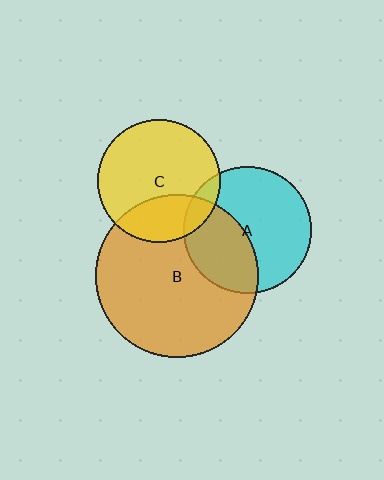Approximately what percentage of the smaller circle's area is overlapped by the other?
Approximately 10%.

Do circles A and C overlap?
Yes.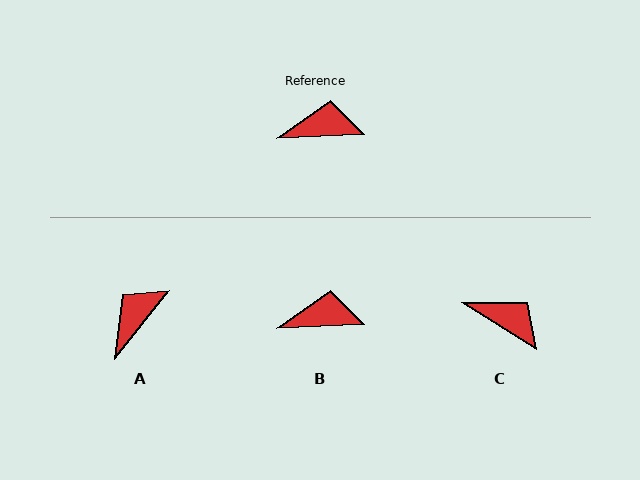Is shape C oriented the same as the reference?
No, it is off by about 35 degrees.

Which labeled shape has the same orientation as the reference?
B.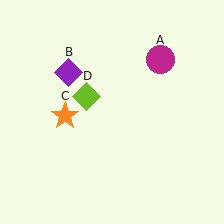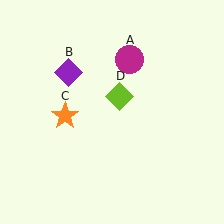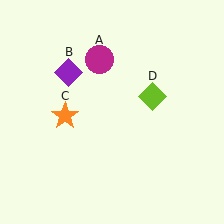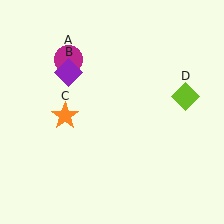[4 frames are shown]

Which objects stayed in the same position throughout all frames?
Purple diamond (object B) and orange star (object C) remained stationary.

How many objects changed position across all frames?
2 objects changed position: magenta circle (object A), lime diamond (object D).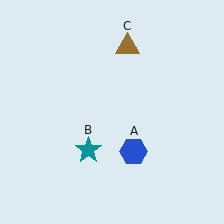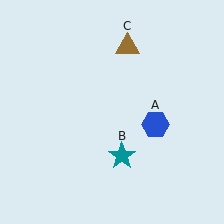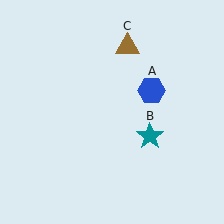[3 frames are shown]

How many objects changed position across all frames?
2 objects changed position: blue hexagon (object A), teal star (object B).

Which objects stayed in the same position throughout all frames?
Brown triangle (object C) remained stationary.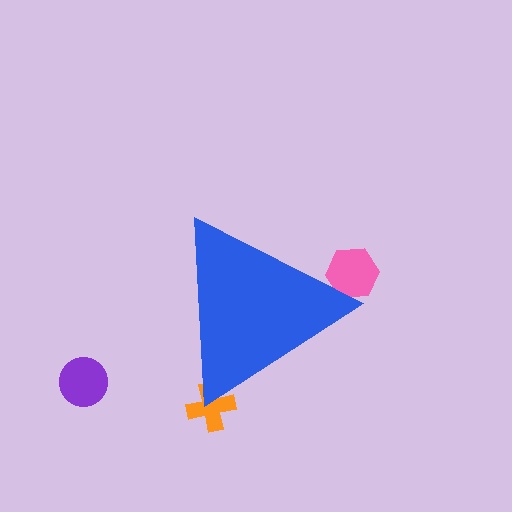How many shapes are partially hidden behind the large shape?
2 shapes are partially hidden.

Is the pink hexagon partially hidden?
Yes, the pink hexagon is partially hidden behind the blue triangle.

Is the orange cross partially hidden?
Yes, the orange cross is partially hidden behind the blue triangle.